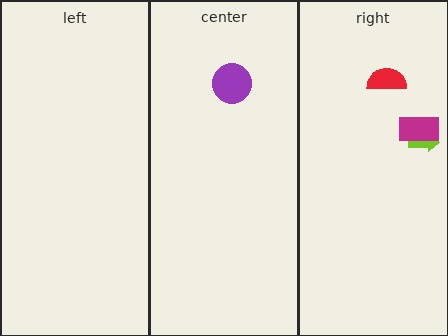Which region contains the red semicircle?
The right region.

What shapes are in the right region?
The lime arrow, the magenta rectangle, the red semicircle.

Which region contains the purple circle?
The center region.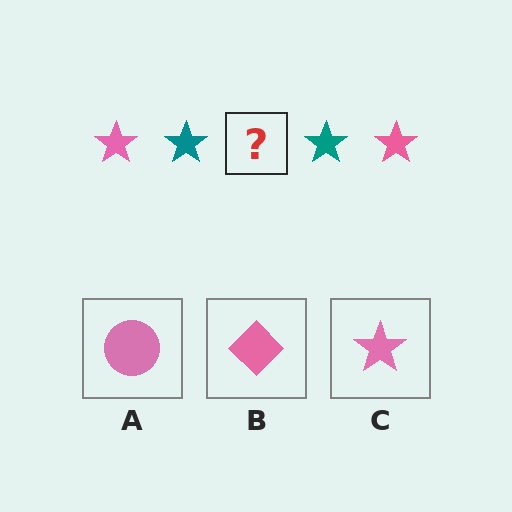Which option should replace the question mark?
Option C.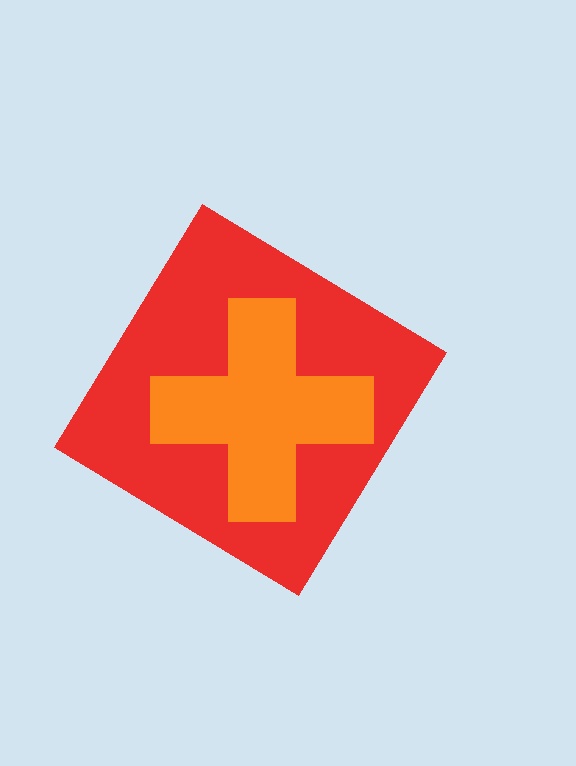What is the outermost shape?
The red diamond.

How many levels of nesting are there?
2.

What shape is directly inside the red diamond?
The orange cross.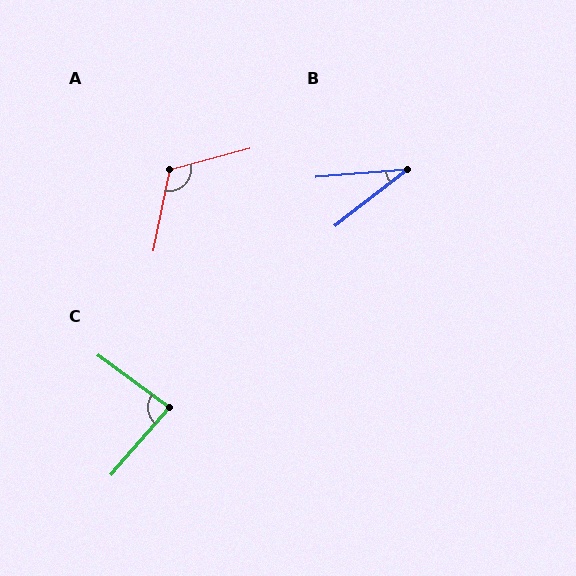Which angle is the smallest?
B, at approximately 33 degrees.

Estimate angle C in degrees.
Approximately 85 degrees.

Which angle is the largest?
A, at approximately 116 degrees.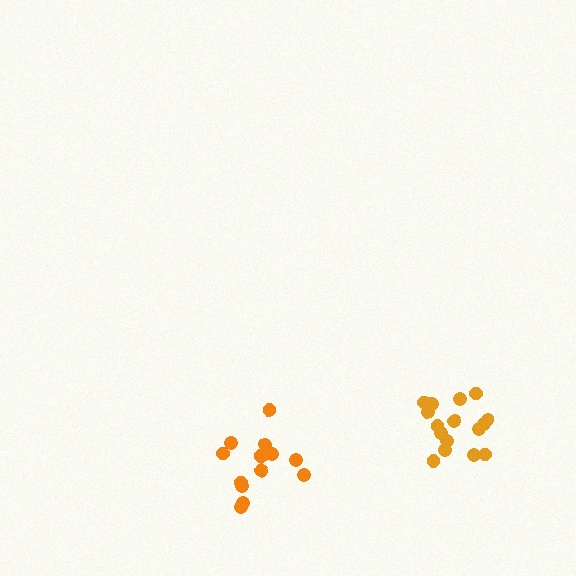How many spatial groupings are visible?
There are 2 spatial groupings.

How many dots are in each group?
Group 1: 17 dots, Group 2: 14 dots (31 total).